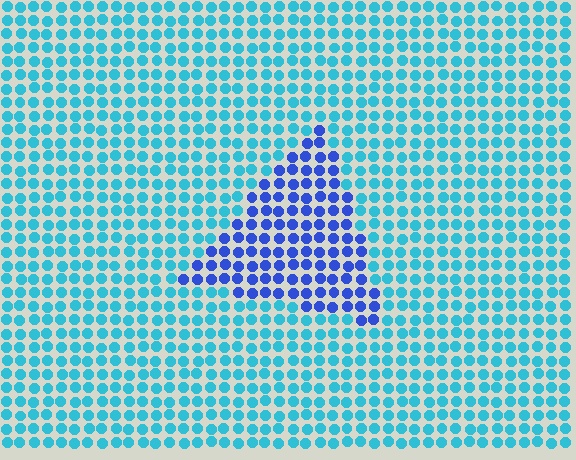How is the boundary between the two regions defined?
The boundary is defined purely by a slight shift in hue (about 41 degrees). Spacing, size, and orientation are identical on both sides.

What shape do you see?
I see a triangle.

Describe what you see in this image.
The image is filled with small cyan elements in a uniform arrangement. A triangle-shaped region is visible where the elements are tinted to a slightly different hue, forming a subtle color boundary.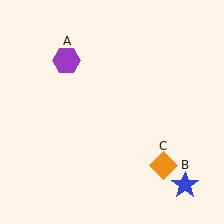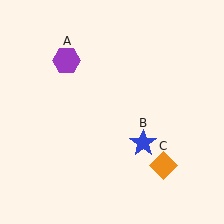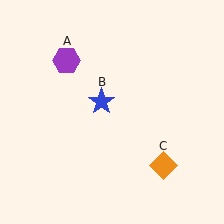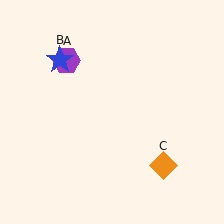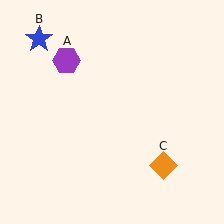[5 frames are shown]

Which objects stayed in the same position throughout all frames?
Purple hexagon (object A) and orange diamond (object C) remained stationary.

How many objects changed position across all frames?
1 object changed position: blue star (object B).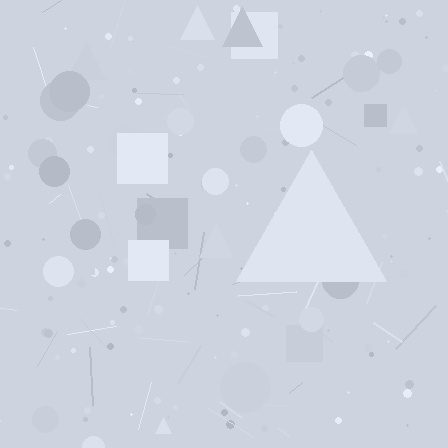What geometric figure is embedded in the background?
A triangle is embedded in the background.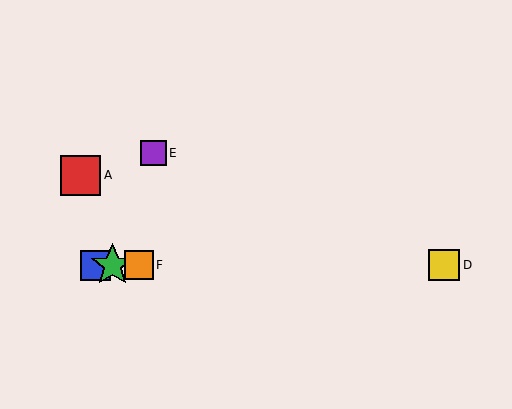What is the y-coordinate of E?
Object E is at y≈153.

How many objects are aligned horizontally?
4 objects (B, C, D, F) are aligned horizontally.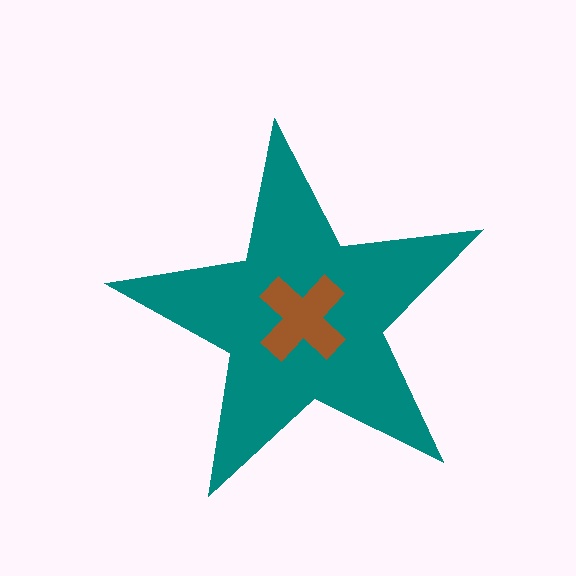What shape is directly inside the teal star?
The brown cross.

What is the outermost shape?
The teal star.